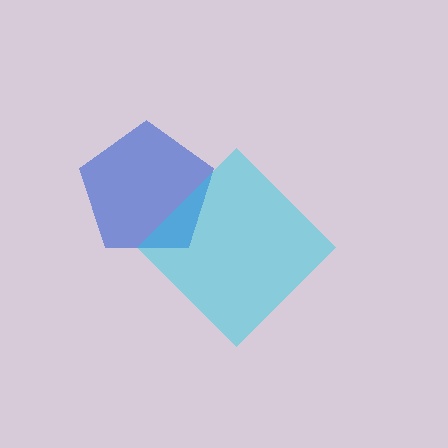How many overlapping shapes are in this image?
There are 2 overlapping shapes in the image.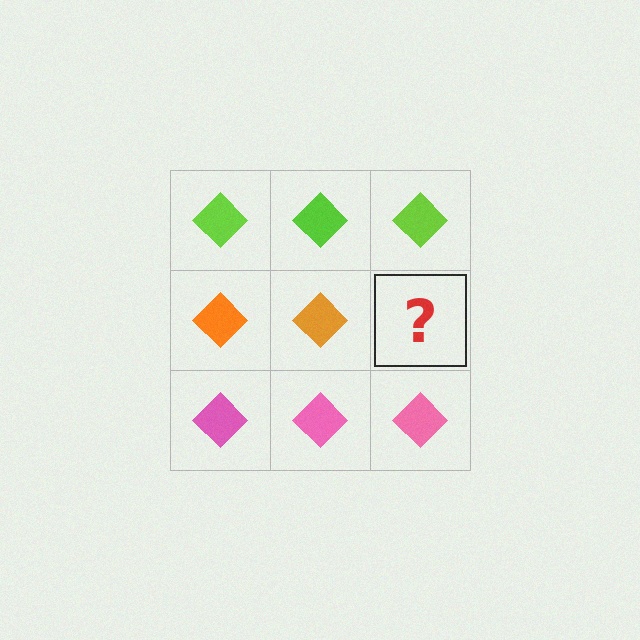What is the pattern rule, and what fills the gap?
The rule is that each row has a consistent color. The gap should be filled with an orange diamond.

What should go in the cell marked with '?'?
The missing cell should contain an orange diamond.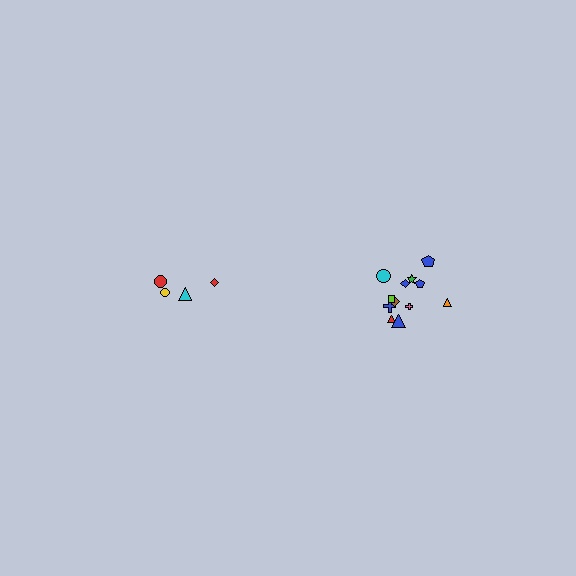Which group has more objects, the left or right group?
The right group.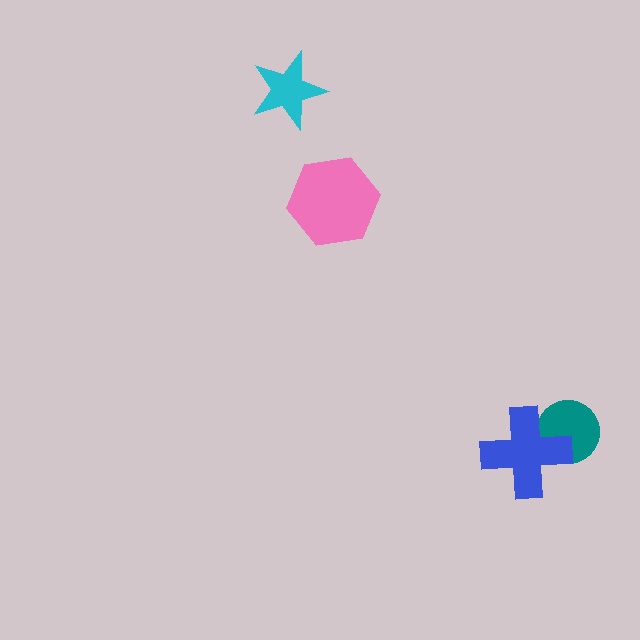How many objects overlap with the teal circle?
1 object overlaps with the teal circle.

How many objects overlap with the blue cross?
1 object overlaps with the blue cross.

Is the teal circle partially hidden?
Yes, it is partially covered by another shape.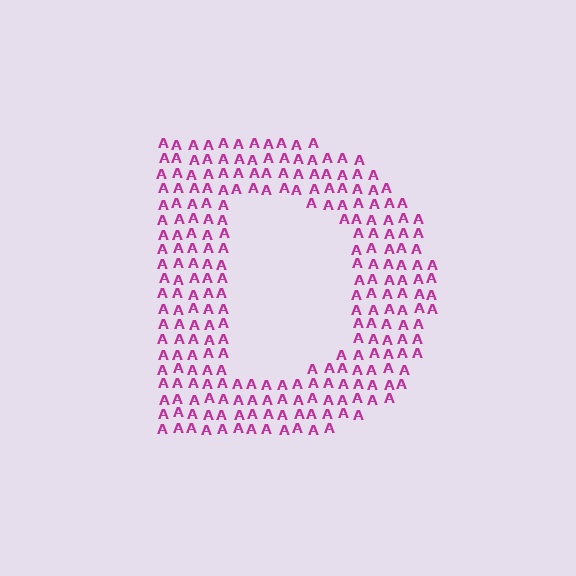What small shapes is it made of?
It is made of small letter A's.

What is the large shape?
The large shape is the letter D.